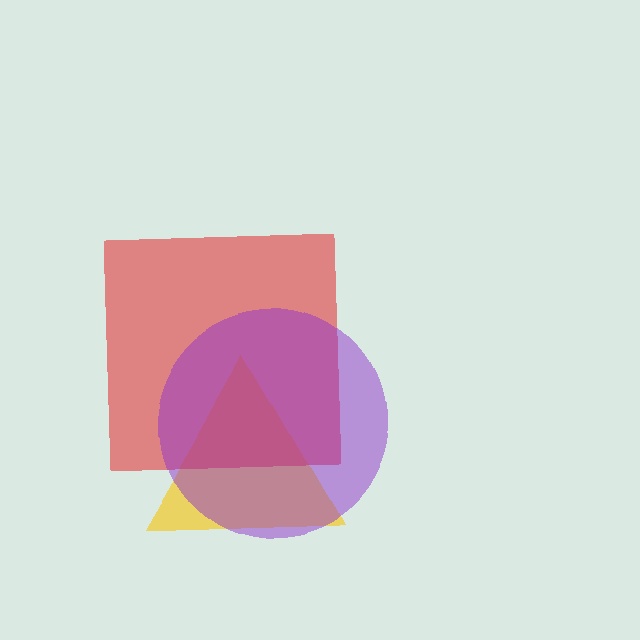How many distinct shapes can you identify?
There are 3 distinct shapes: a yellow triangle, a red square, a purple circle.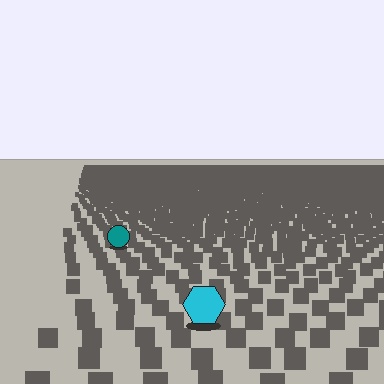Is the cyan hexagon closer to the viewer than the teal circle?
Yes. The cyan hexagon is closer — you can tell from the texture gradient: the ground texture is coarser near it.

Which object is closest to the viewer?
The cyan hexagon is closest. The texture marks near it are larger and more spread out.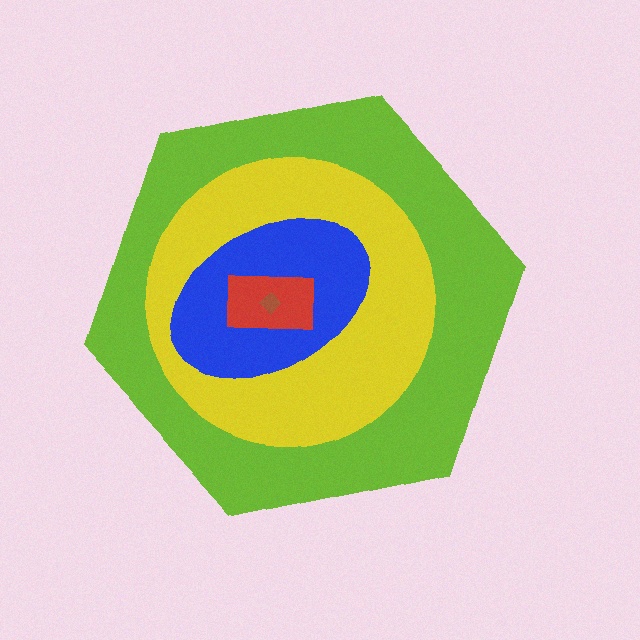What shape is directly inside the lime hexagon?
The yellow circle.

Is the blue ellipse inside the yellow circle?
Yes.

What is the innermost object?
The brown diamond.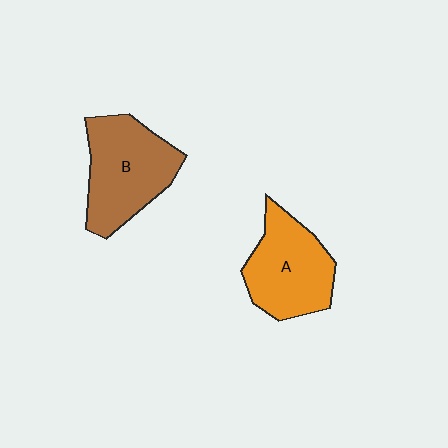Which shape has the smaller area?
Shape A (orange).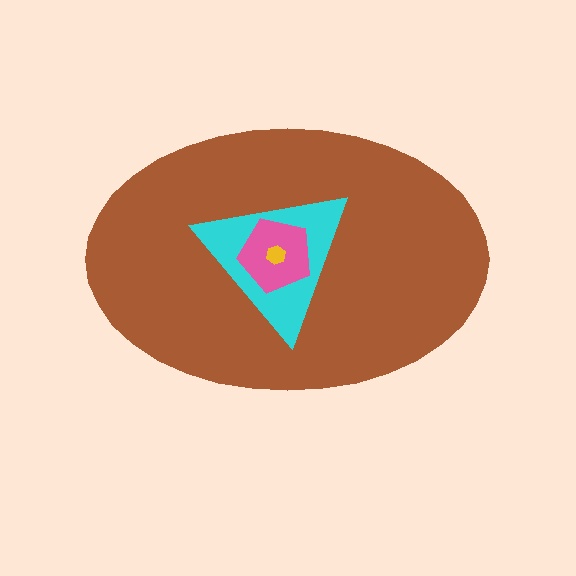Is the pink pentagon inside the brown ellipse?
Yes.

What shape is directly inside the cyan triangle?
The pink pentagon.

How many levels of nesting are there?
4.